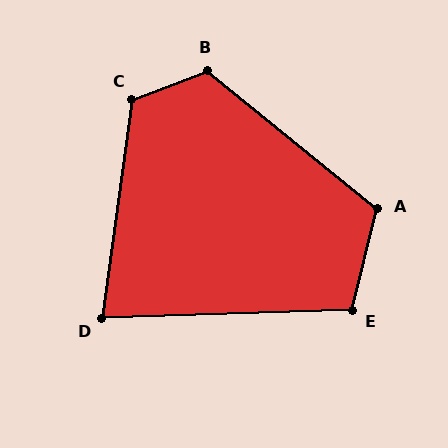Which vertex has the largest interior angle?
B, at approximately 120 degrees.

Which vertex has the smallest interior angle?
D, at approximately 80 degrees.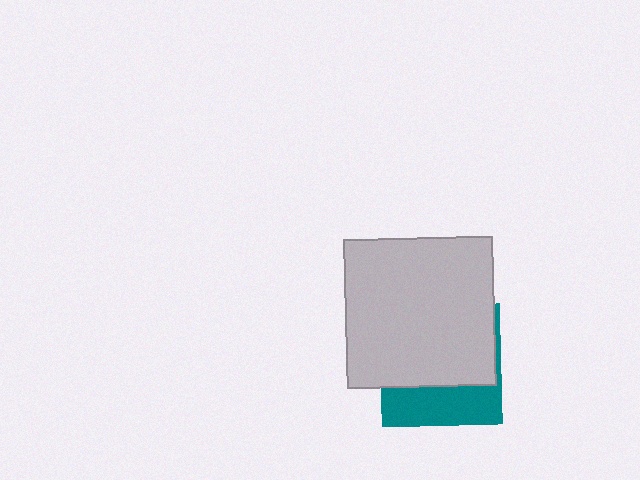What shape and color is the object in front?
The object in front is a light gray square.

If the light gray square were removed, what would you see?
You would see the complete teal square.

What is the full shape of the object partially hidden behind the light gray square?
The partially hidden object is a teal square.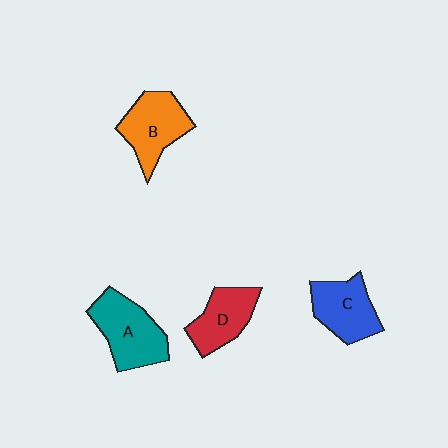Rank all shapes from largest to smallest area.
From largest to smallest: A (teal), B (orange), C (blue), D (red).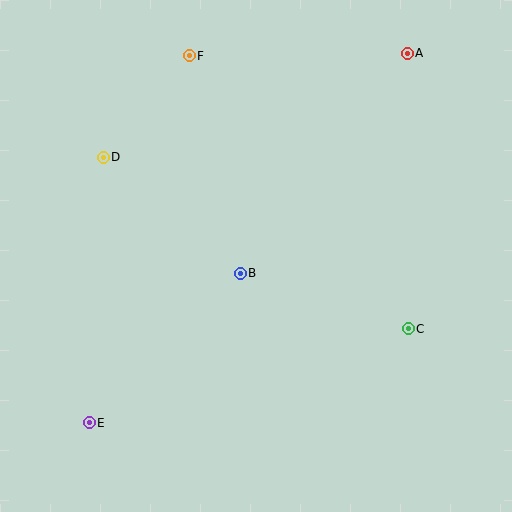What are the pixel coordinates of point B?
Point B is at (240, 273).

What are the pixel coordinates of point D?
Point D is at (103, 157).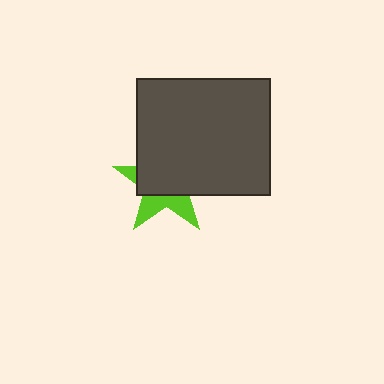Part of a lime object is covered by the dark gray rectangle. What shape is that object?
It is a star.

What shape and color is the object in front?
The object in front is a dark gray rectangle.